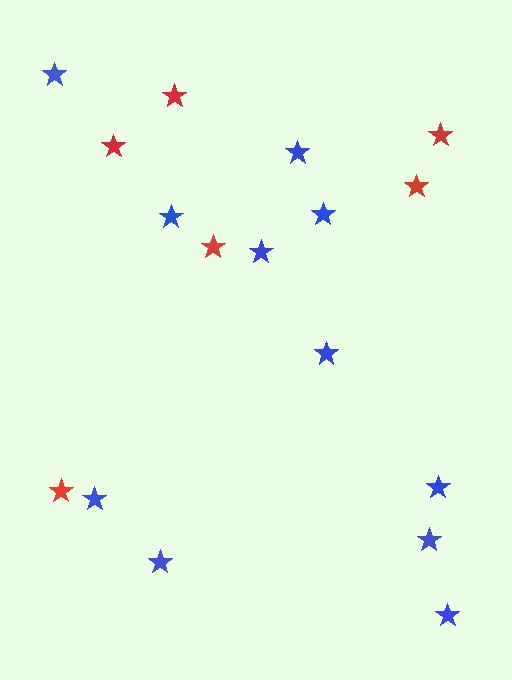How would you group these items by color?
There are 2 groups: one group of blue stars (11) and one group of red stars (6).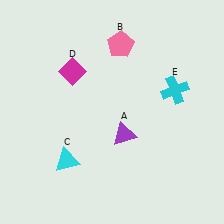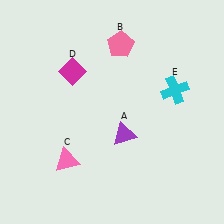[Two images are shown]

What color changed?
The triangle (C) changed from cyan in Image 1 to pink in Image 2.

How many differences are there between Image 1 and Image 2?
There is 1 difference between the two images.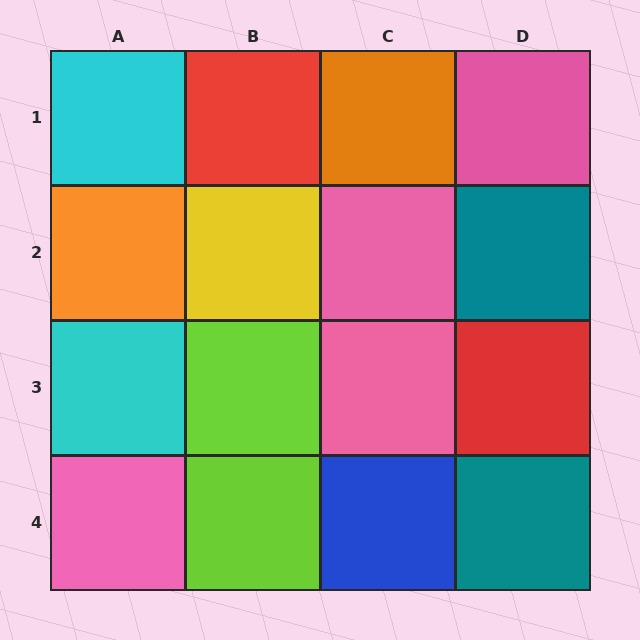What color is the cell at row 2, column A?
Orange.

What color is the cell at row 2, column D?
Teal.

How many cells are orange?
2 cells are orange.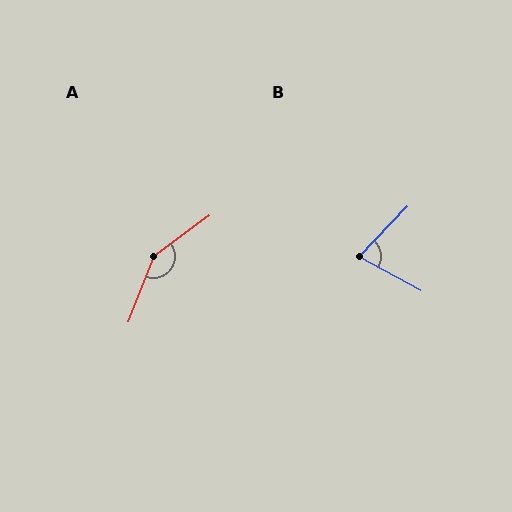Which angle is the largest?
A, at approximately 147 degrees.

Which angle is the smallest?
B, at approximately 75 degrees.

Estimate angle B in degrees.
Approximately 75 degrees.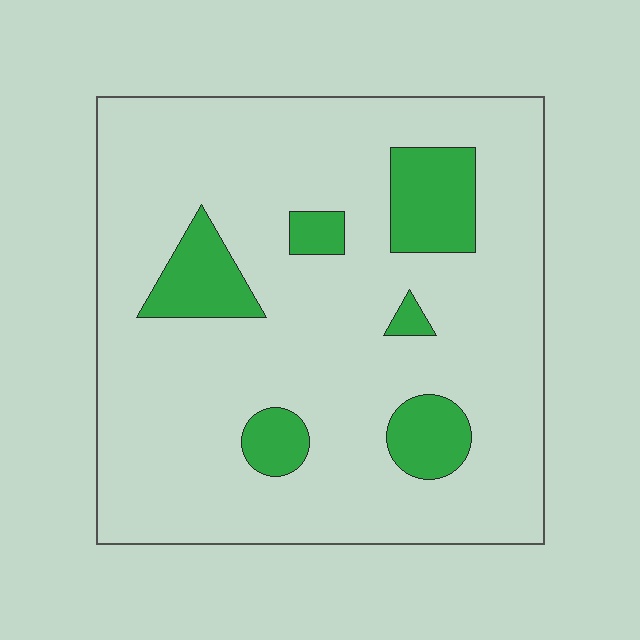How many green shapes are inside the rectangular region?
6.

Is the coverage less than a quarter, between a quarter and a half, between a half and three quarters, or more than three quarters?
Less than a quarter.